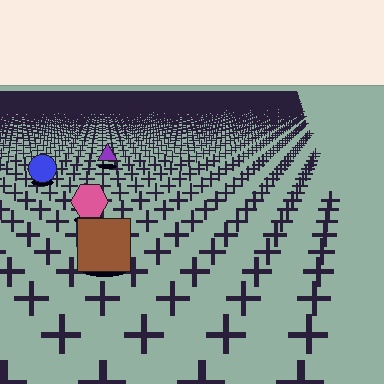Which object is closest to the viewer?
The brown square is closest. The texture marks near it are larger and more spread out.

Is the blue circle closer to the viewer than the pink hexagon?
No. The pink hexagon is closer — you can tell from the texture gradient: the ground texture is coarser near it.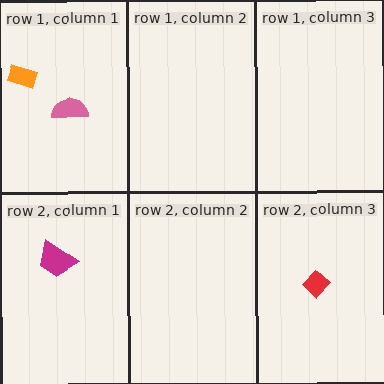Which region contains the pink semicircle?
The row 1, column 1 region.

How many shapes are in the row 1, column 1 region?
2.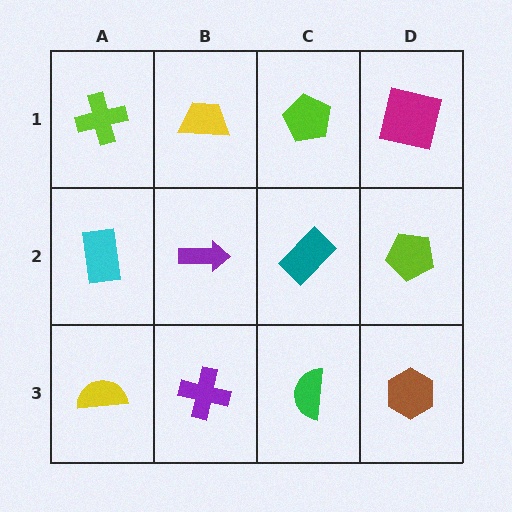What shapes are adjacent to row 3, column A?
A cyan rectangle (row 2, column A), a purple cross (row 3, column B).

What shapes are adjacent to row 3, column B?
A purple arrow (row 2, column B), a yellow semicircle (row 3, column A), a green semicircle (row 3, column C).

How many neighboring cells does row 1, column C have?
3.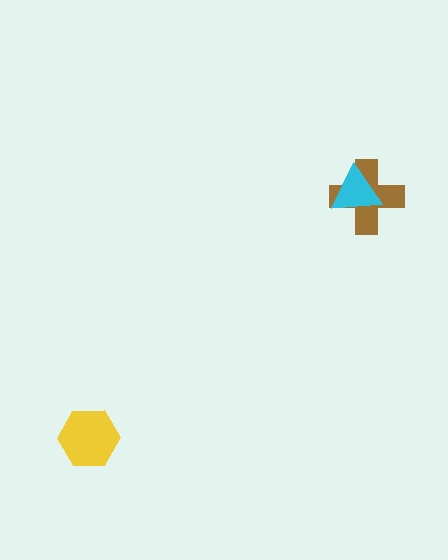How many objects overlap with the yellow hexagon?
0 objects overlap with the yellow hexagon.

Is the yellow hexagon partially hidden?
No, no other shape covers it.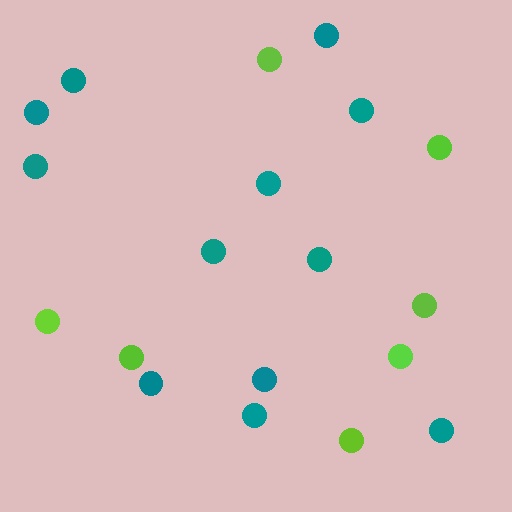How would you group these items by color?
There are 2 groups: one group of lime circles (7) and one group of teal circles (12).